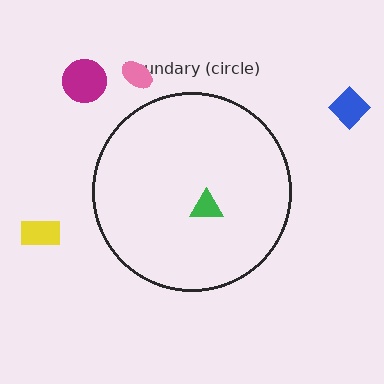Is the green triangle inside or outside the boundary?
Inside.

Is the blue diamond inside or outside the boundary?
Outside.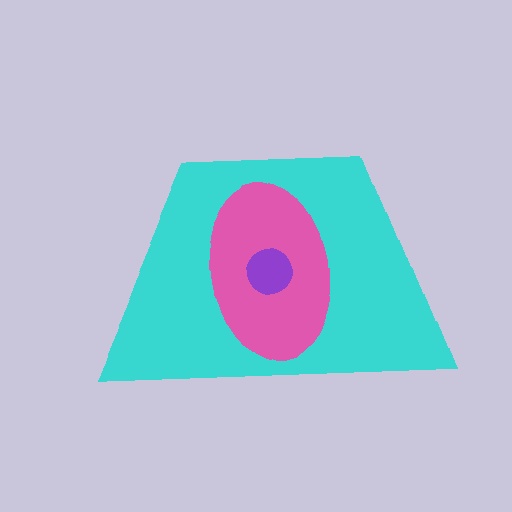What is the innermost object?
The purple circle.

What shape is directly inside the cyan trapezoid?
The pink ellipse.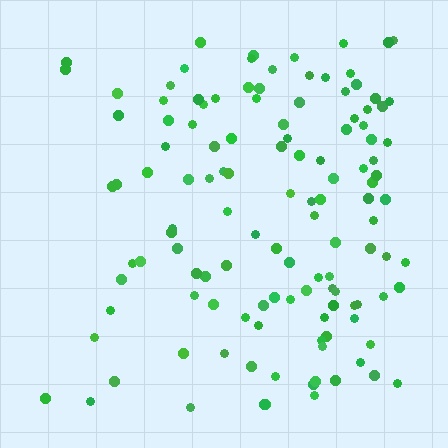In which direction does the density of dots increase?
From left to right, with the right side densest.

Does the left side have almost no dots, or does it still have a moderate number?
Still a moderate number, just noticeably fewer than the right.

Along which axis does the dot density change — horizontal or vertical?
Horizontal.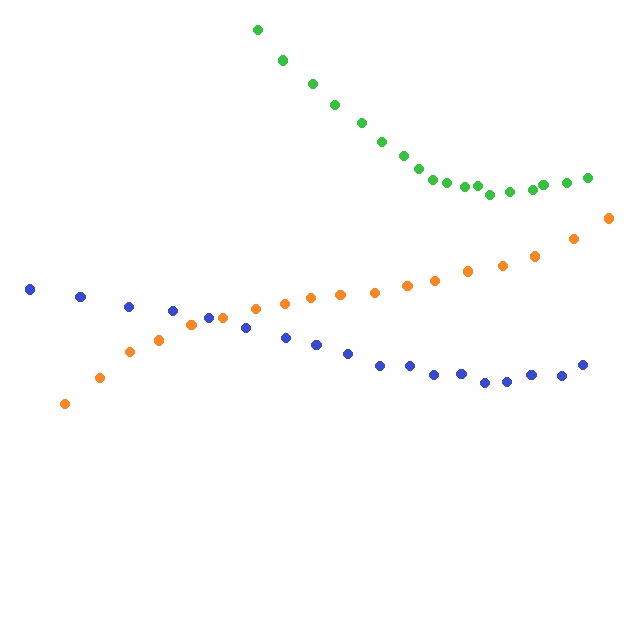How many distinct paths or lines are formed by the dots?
There are 3 distinct paths.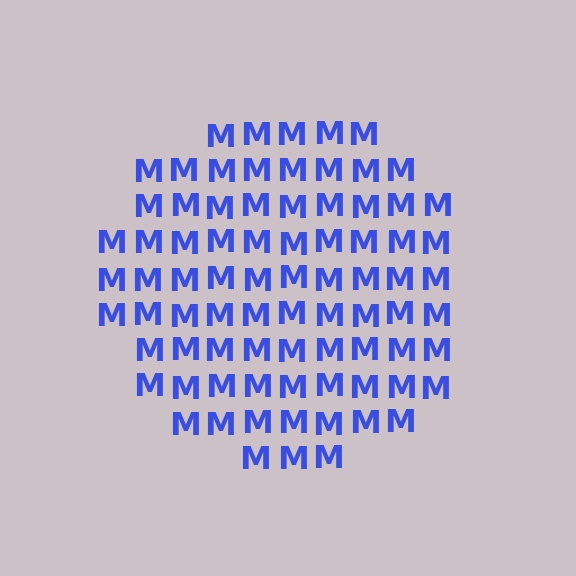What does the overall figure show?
The overall figure shows a circle.